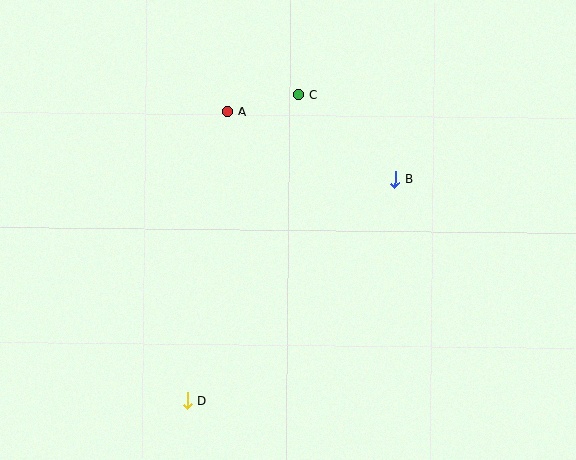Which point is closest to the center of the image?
Point B at (395, 180) is closest to the center.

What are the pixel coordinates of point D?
Point D is at (188, 401).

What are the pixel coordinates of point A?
Point A is at (228, 112).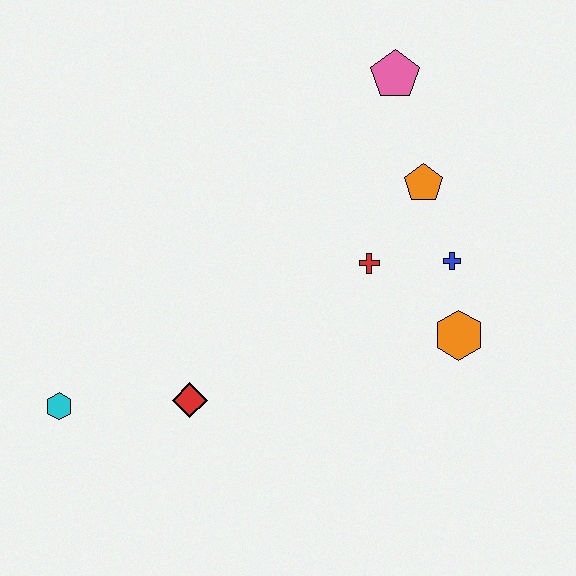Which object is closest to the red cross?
The blue cross is closest to the red cross.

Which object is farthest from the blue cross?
The cyan hexagon is farthest from the blue cross.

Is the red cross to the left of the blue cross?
Yes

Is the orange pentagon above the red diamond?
Yes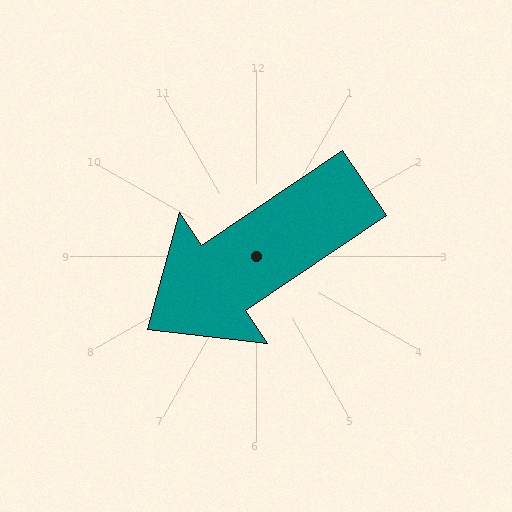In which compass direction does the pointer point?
Southwest.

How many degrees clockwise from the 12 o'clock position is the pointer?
Approximately 236 degrees.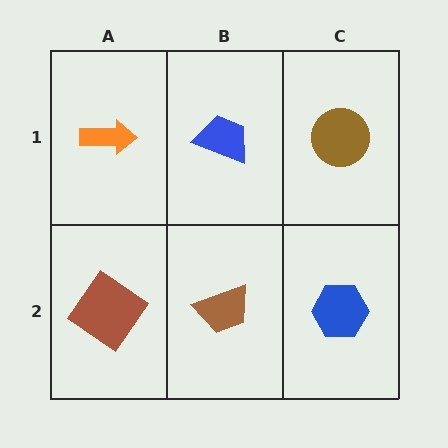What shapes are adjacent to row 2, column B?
A blue trapezoid (row 1, column B), a brown diamond (row 2, column A), a blue hexagon (row 2, column C).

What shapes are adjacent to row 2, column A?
An orange arrow (row 1, column A), a brown trapezoid (row 2, column B).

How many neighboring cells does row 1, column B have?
3.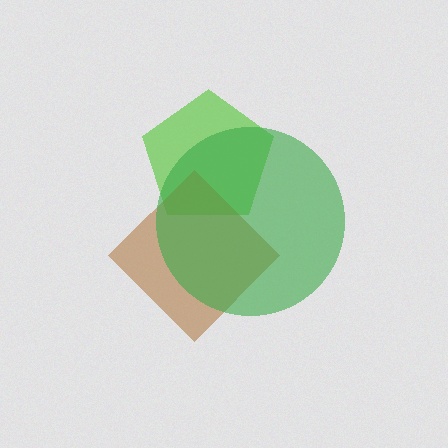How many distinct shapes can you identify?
There are 3 distinct shapes: a lime pentagon, a brown diamond, a green circle.